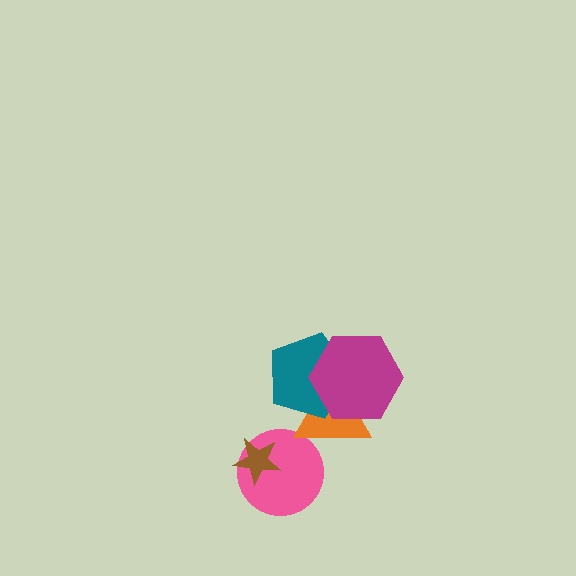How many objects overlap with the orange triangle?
3 objects overlap with the orange triangle.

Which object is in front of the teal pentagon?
The magenta hexagon is in front of the teal pentagon.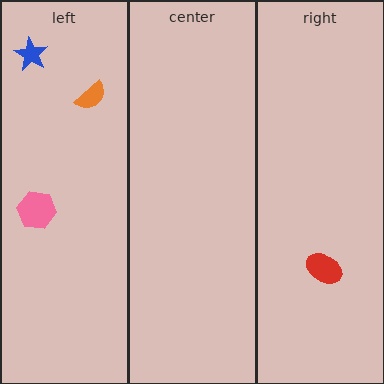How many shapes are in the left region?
3.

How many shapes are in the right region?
1.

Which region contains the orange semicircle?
The left region.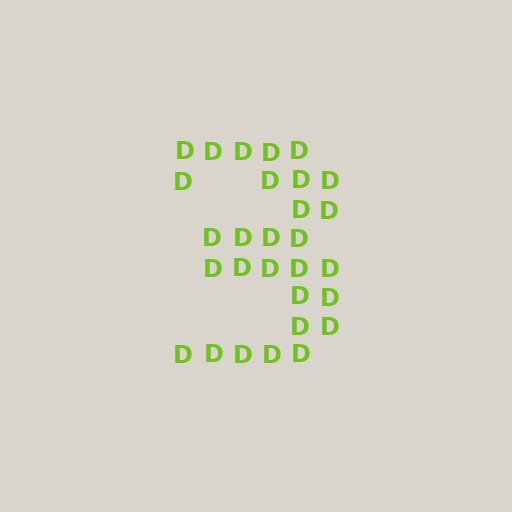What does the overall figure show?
The overall figure shows the digit 3.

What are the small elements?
The small elements are letter D's.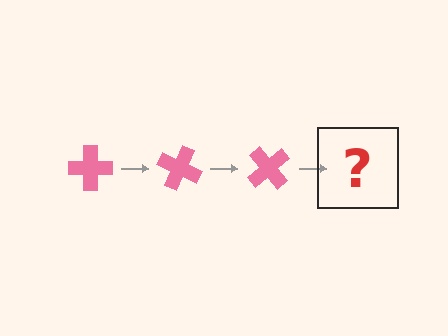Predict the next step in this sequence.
The next step is a pink cross rotated 75 degrees.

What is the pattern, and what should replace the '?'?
The pattern is that the cross rotates 25 degrees each step. The '?' should be a pink cross rotated 75 degrees.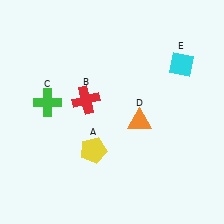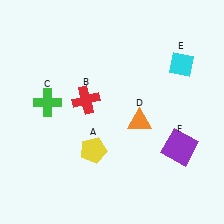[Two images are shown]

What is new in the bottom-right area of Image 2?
A purple square (F) was added in the bottom-right area of Image 2.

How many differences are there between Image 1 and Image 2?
There is 1 difference between the two images.